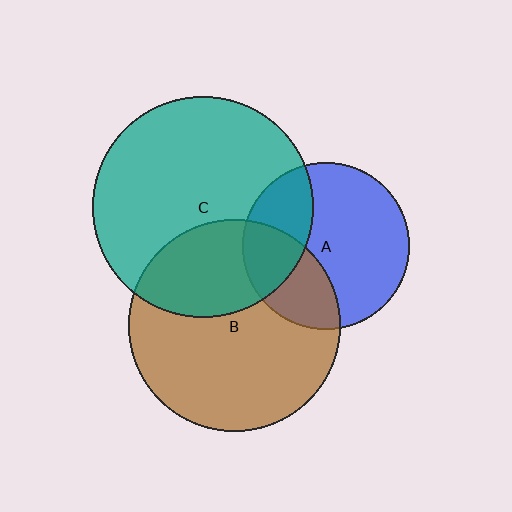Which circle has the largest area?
Circle C (teal).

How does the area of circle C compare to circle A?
Approximately 1.8 times.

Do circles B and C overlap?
Yes.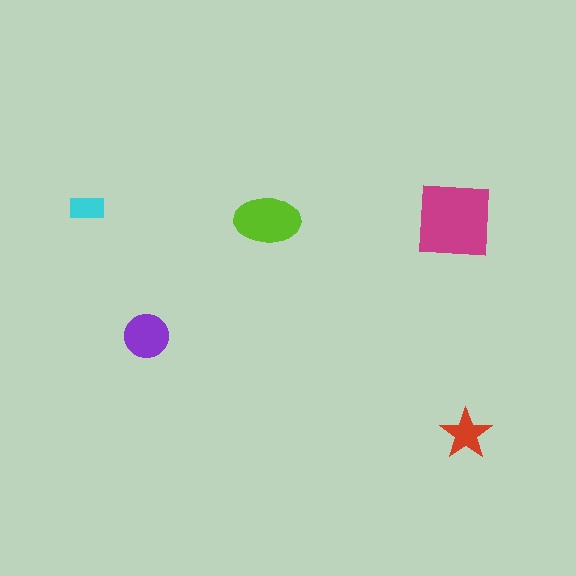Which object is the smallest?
The cyan rectangle.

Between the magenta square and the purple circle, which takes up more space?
The magenta square.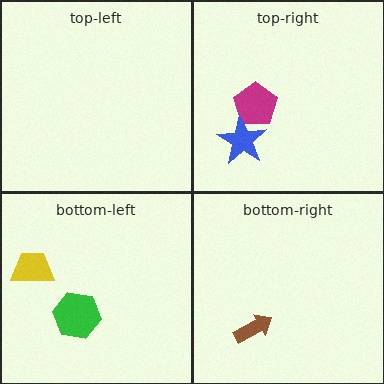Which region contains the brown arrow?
The bottom-right region.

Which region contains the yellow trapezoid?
The bottom-left region.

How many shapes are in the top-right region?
2.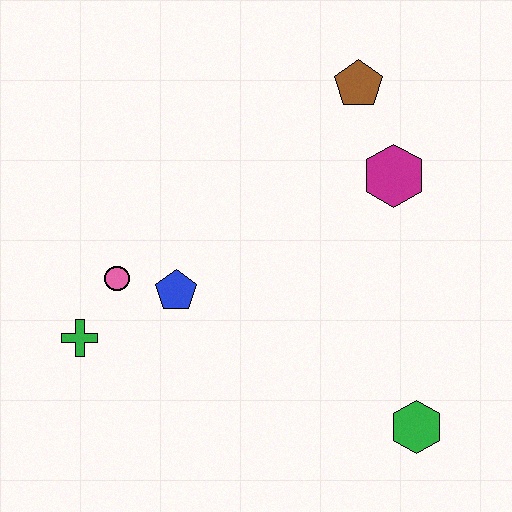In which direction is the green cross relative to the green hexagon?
The green cross is to the left of the green hexagon.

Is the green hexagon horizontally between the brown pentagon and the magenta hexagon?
No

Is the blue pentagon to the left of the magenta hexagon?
Yes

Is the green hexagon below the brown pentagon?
Yes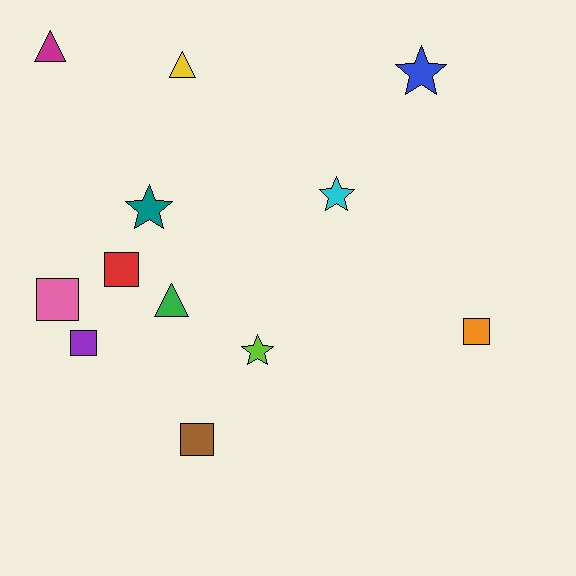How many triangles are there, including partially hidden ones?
There are 3 triangles.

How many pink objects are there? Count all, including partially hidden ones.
There is 1 pink object.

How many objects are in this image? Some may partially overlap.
There are 12 objects.